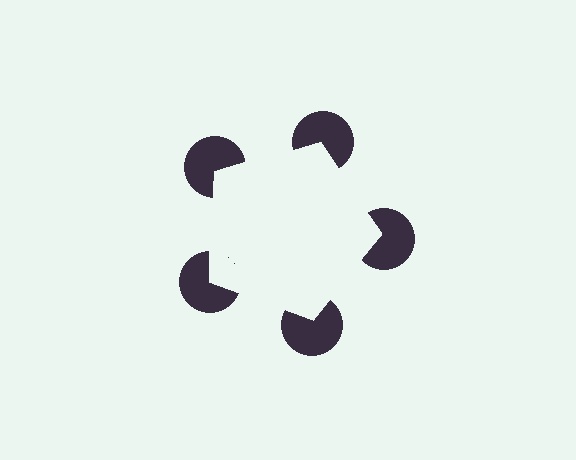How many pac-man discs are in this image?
There are 5 — one at each vertex of the illusory pentagon.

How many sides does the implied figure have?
5 sides.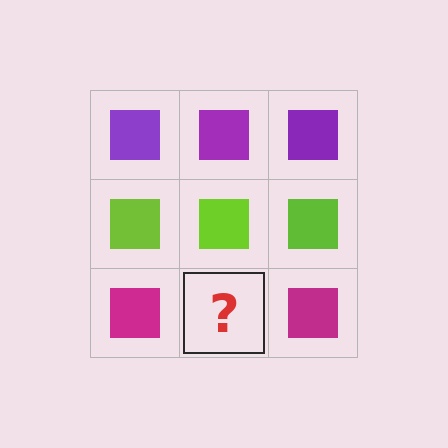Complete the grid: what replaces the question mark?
The question mark should be replaced with a magenta square.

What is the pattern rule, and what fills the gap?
The rule is that each row has a consistent color. The gap should be filled with a magenta square.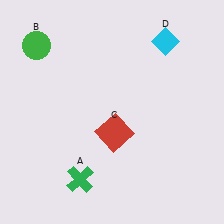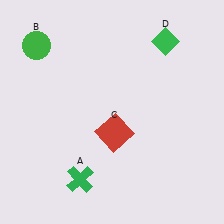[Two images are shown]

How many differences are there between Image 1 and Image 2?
There is 1 difference between the two images.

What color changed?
The diamond (D) changed from cyan in Image 1 to green in Image 2.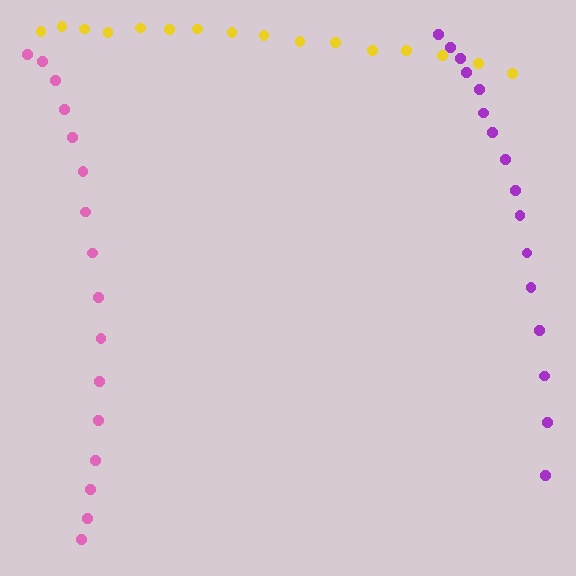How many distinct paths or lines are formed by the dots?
There are 3 distinct paths.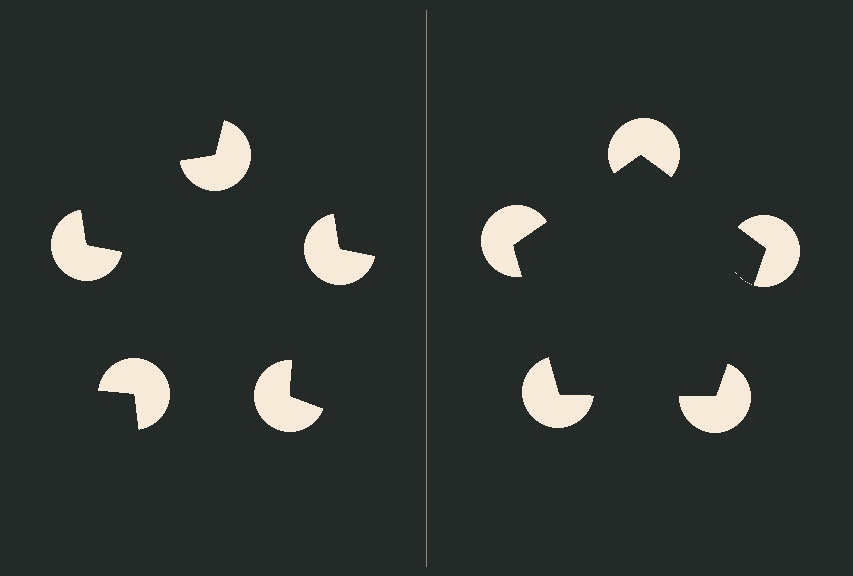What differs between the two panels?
The pac-man discs are positioned identically on both sides; only the wedge orientations differ. On the right they align to a pentagon; on the left they are misaligned.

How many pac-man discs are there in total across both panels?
10 — 5 on each side.